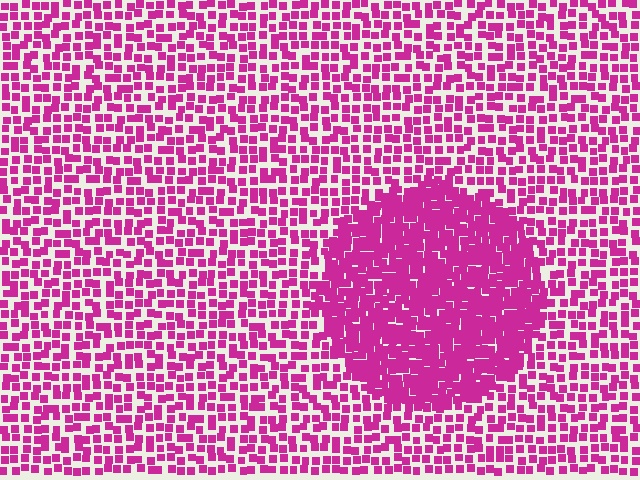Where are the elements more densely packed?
The elements are more densely packed inside the circle boundary.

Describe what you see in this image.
The image contains small magenta elements arranged at two different densities. A circle-shaped region is visible where the elements are more densely packed than the surrounding area.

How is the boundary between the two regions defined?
The boundary is defined by a change in element density (approximately 2.1x ratio). All elements are the same color, size, and shape.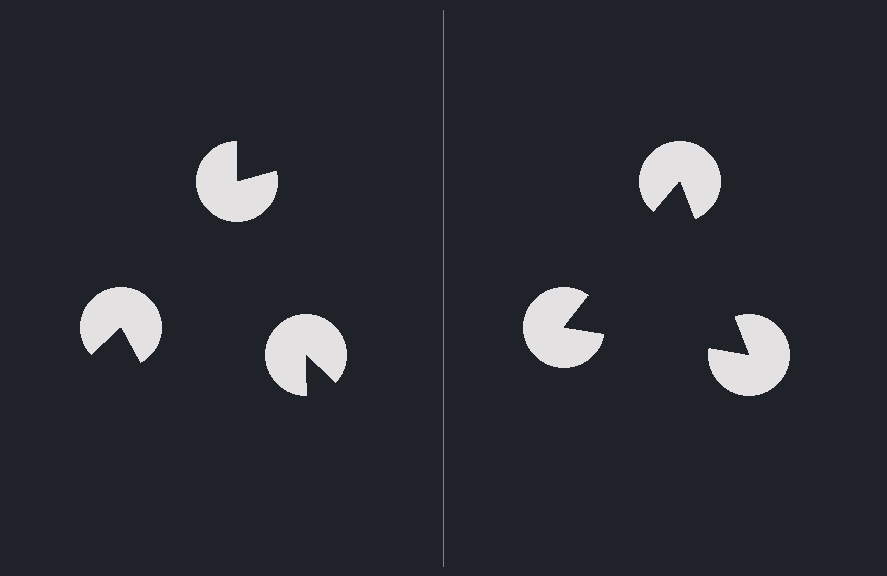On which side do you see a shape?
An illusory triangle appears on the right side. On the left side the wedge cuts are rotated, so no coherent shape forms.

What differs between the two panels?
The pac-man discs are positioned identically on both sides; only the wedge orientations differ. On the right they align to a triangle; on the left they are misaligned.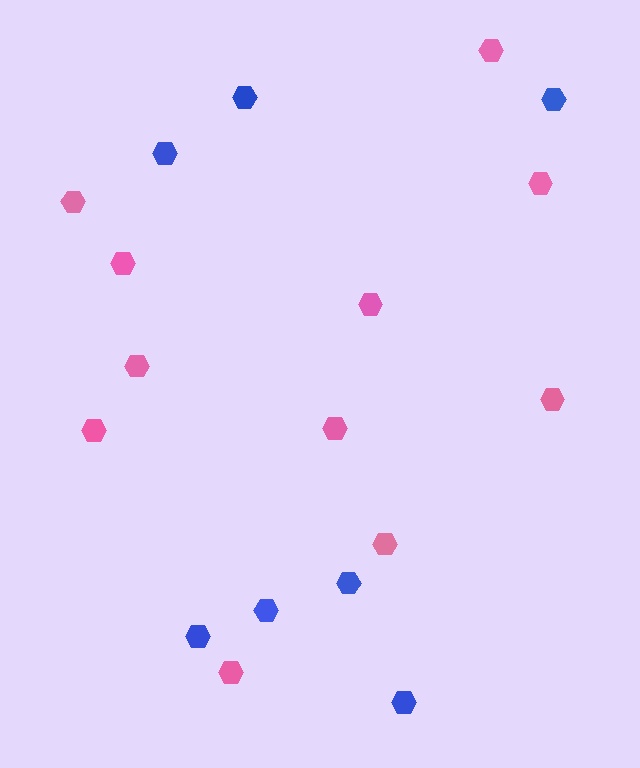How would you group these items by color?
There are 2 groups: one group of blue hexagons (7) and one group of pink hexagons (11).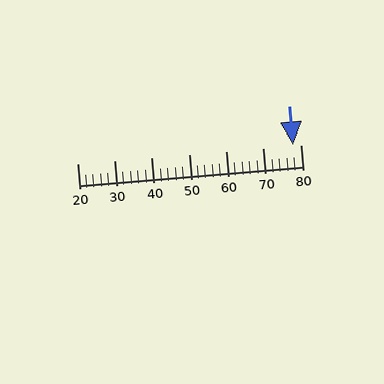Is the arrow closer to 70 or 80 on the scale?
The arrow is closer to 80.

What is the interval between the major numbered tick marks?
The major tick marks are spaced 10 units apart.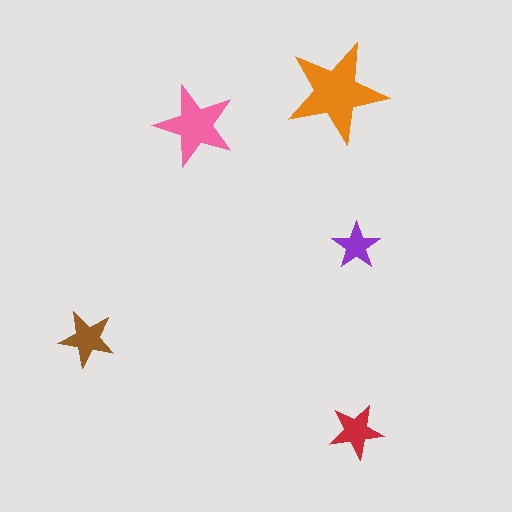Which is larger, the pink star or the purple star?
The pink one.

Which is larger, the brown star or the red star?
The brown one.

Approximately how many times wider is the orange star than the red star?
About 2 times wider.